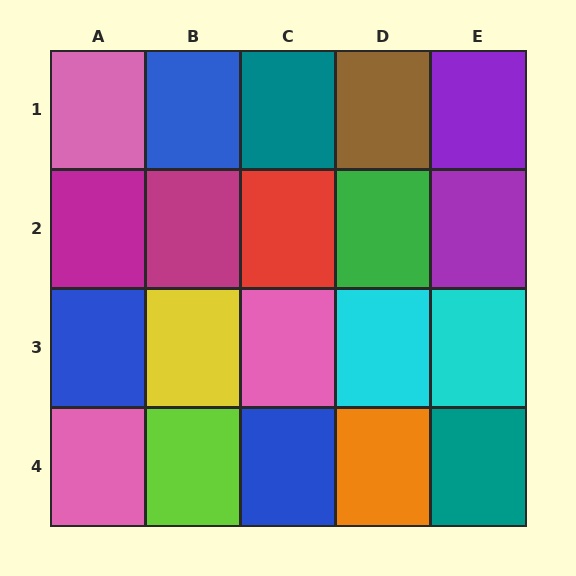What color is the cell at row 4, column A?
Pink.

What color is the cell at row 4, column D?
Orange.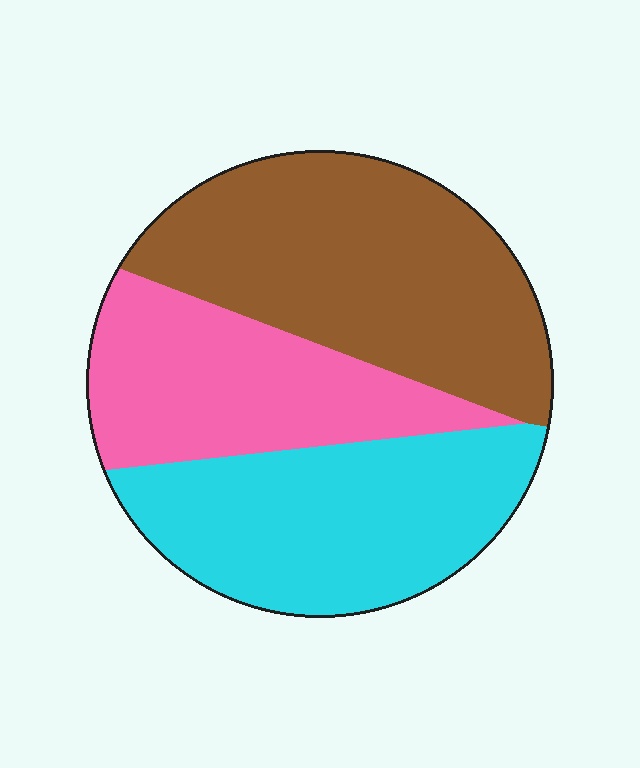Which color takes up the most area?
Brown, at roughly 40%.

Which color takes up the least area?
Pink, at roughly 25%.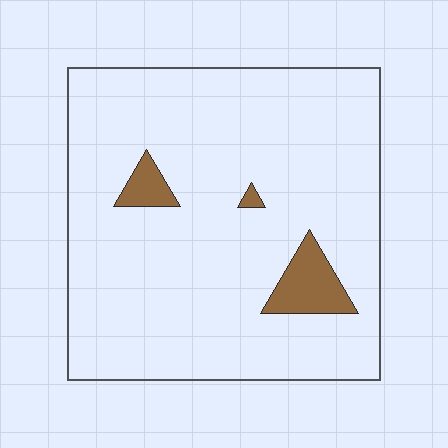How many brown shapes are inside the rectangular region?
3.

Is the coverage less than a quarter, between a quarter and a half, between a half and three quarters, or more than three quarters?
Less than a quarter.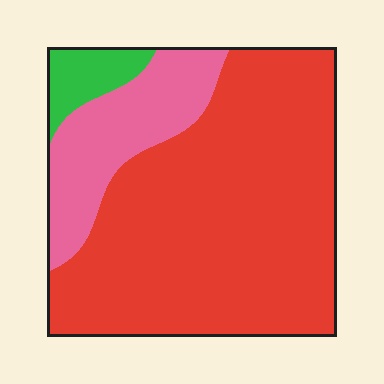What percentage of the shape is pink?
Pink covers about 20% of the shape.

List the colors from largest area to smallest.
From largest to smallest: red, pink, green.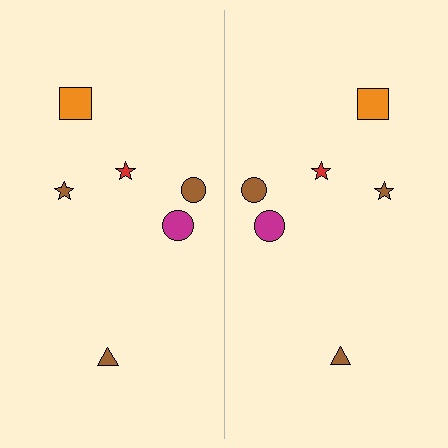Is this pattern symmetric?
Yes, this pattern has bilateral (reflection) symmetry.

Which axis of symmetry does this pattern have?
The pattern has a vertical axis of symmetry running through the center of the image.